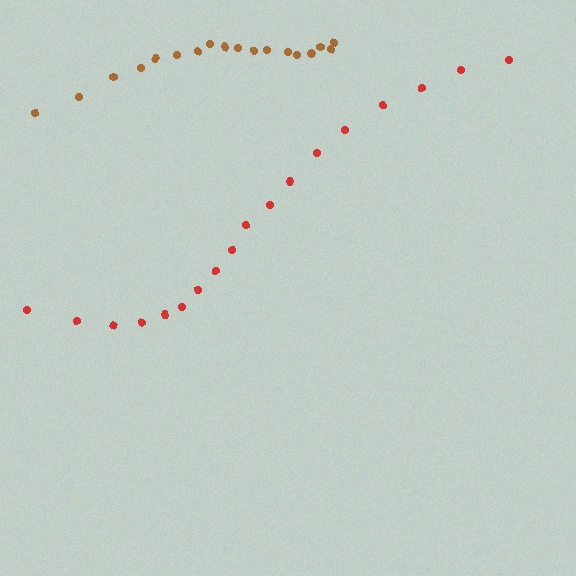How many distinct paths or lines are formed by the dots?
There are 2 distinct paths.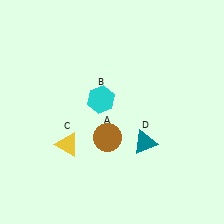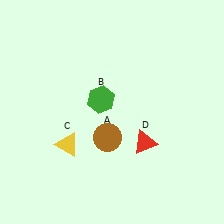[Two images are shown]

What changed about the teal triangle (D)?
In Image 1, D is teal. In Image 2, it changed to red.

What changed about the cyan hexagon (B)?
In Image 1, B is cyan. In Image 2, it changed to green.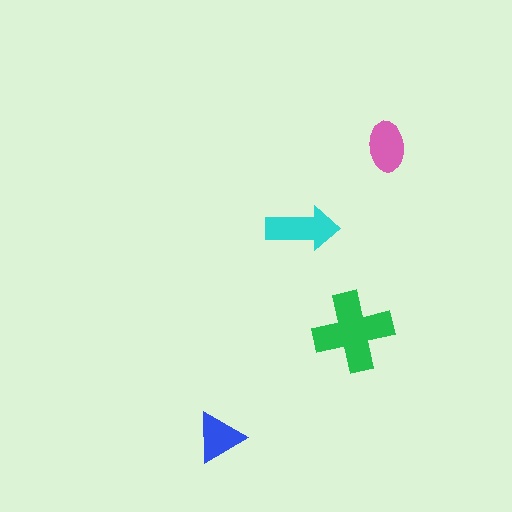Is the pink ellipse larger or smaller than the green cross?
Smaller.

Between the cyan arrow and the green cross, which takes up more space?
The green cross.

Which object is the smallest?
The blue triangle.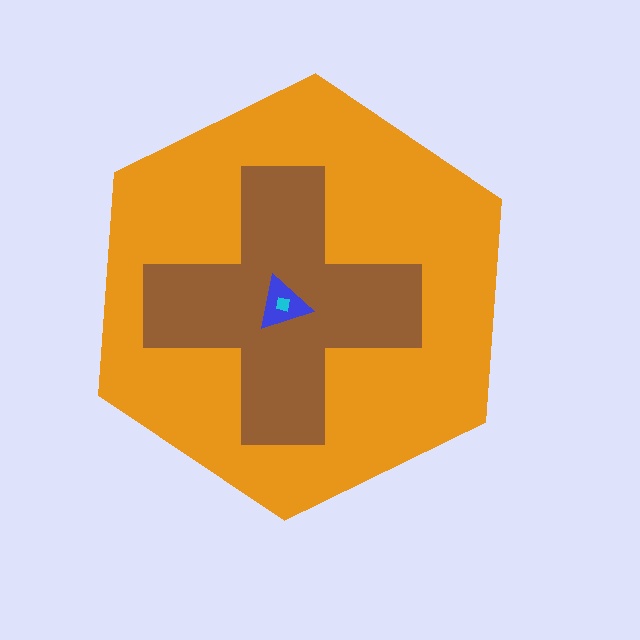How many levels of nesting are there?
4.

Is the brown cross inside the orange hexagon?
Yes.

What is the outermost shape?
The orange hexagon.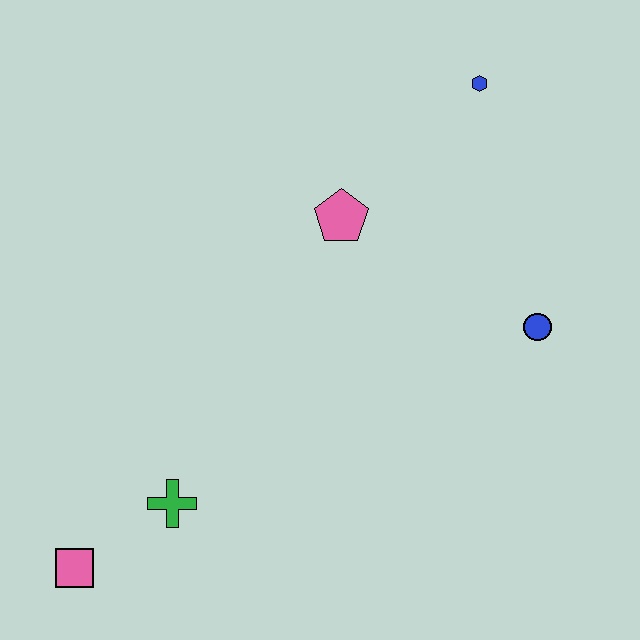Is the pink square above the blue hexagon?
No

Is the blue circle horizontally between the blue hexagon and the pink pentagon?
No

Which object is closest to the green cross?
The pink square is closest to the green cross.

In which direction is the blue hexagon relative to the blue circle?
The blue hexagon is above the blue circle.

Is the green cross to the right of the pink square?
Yes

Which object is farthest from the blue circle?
The pink square is farthest from the blue circle.